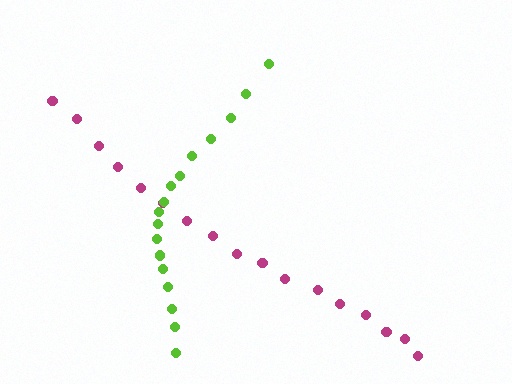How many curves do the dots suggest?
There are 2 distinct paths.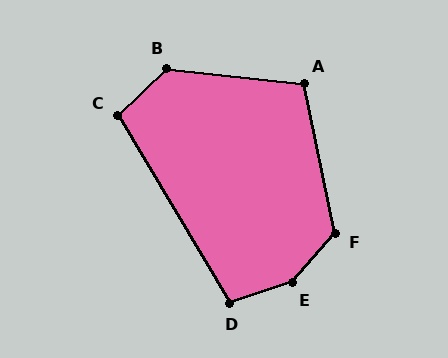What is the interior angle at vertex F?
Approximately 127 degrees (obtuse).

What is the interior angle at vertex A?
Approximately 108 degrees (obtuse).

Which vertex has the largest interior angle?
E, at approximately 149 degrees.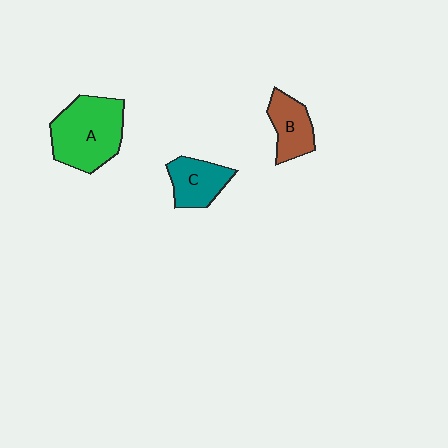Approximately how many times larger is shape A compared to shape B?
Approximately 1.9 times.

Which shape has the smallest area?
Shape B (brown).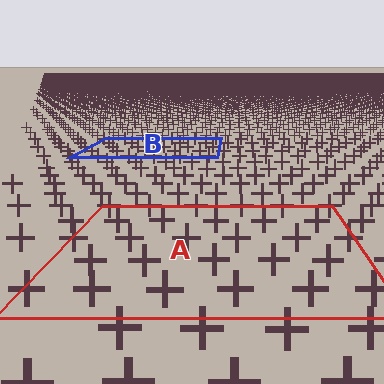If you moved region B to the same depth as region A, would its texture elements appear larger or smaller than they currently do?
They would appear larger. At a closer depth, the same texture elements are projected at a bigger on-screen size.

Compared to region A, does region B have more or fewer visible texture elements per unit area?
Region B has more texture elements per unit area — they are packed more densely because it is farther away.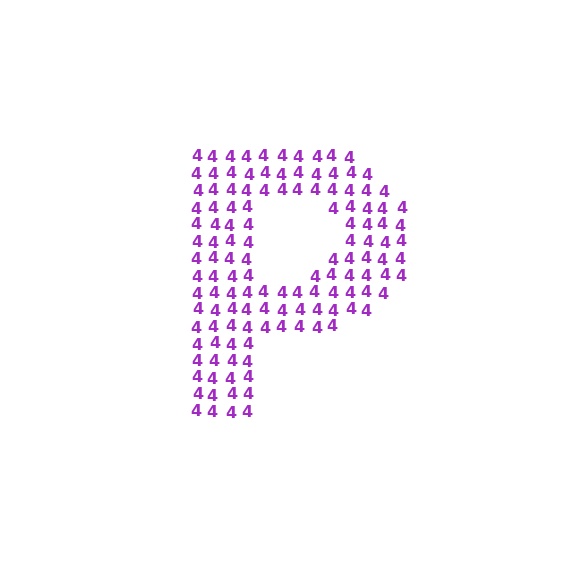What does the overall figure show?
The overall figure shows the letter P.